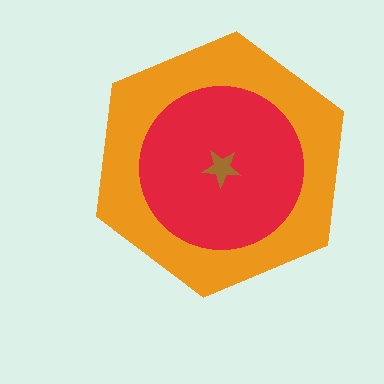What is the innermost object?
The brown star.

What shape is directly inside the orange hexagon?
The red circle.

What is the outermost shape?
The orange hexagon.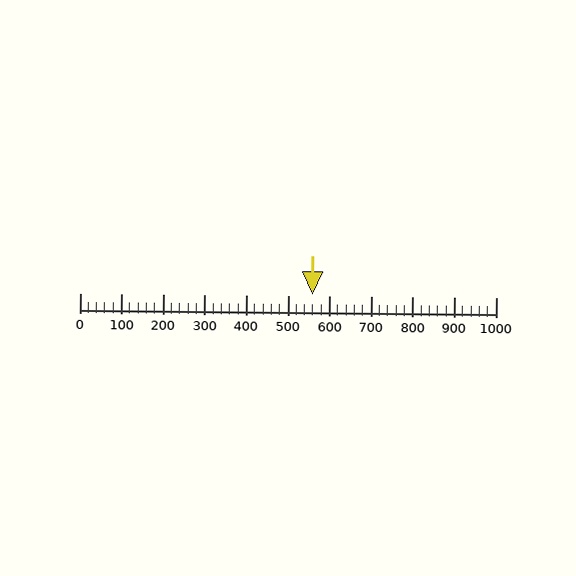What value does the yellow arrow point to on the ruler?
The yellow arrow points to approximately 560.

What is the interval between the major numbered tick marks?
The major tick marks are spaced 100 units apart.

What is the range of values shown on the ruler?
The ruler shows values from 0 to 1000.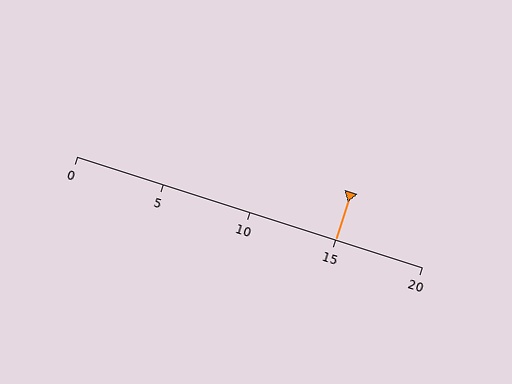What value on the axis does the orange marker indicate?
The marker indicates approximately 15.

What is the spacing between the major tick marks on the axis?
The major ticks are spaced 5 apart.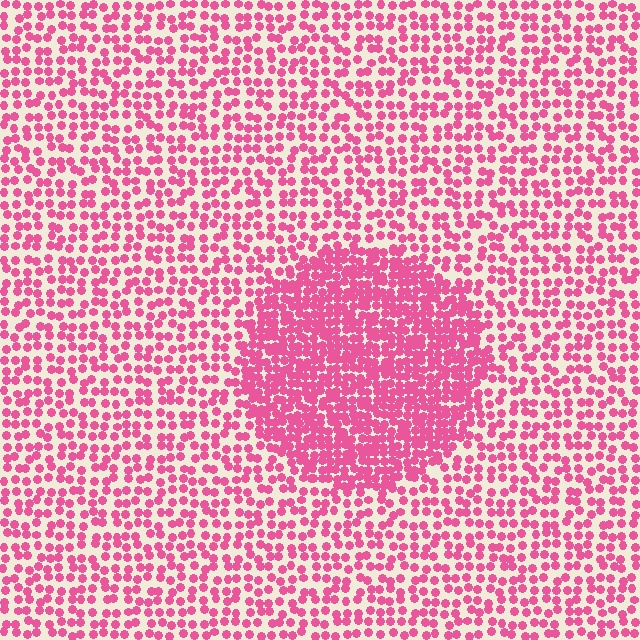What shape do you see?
I see a circle.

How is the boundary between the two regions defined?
The boundary is defined by a change in element density (approximately 2.0x ratio). All elements are the same color, size, and shape.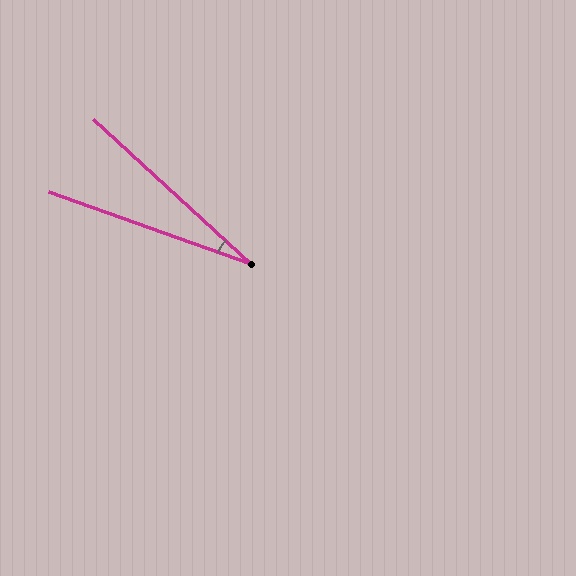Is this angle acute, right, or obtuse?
It is acute.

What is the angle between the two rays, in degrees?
Approximately 23 degrees.